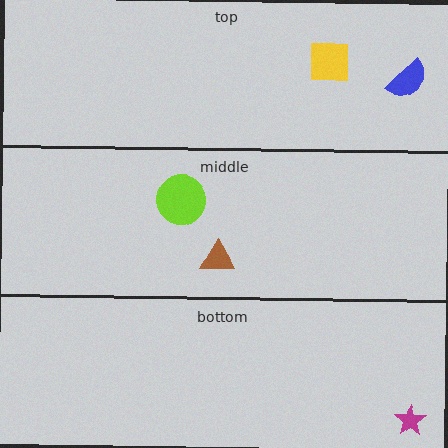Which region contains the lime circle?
The middle region.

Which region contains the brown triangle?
The middle region.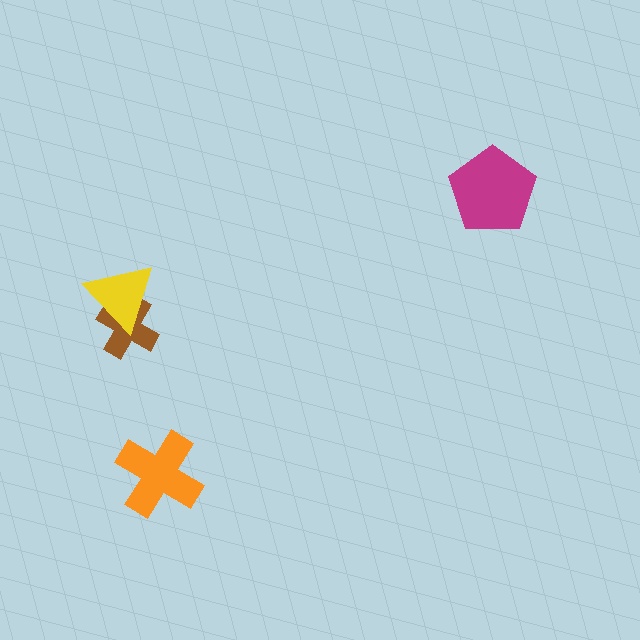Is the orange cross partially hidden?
No, no other shape covers it.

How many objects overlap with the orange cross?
0 objects overlap with the orange cross.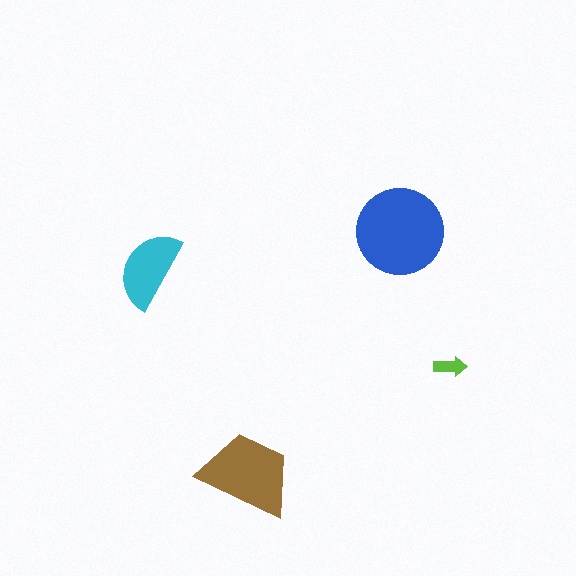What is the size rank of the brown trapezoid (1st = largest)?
2nd.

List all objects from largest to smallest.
The blue circle, the brown trapezoid, the cyan semicircle, the lime arrow.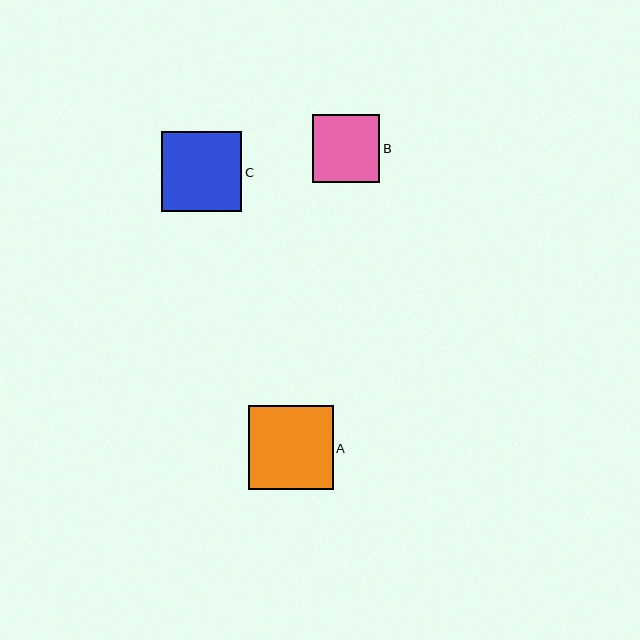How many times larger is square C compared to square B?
Square C is approximately 1.2 times the size of square B.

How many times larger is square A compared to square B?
Square A is approximately 1.3 times the size of square B.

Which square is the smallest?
Square B is the smallest with a size of approximately 68 pixels.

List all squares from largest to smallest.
From largest to smallest: A, C, B.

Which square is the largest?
Square A is the largest with a size of approximately 85 pixels.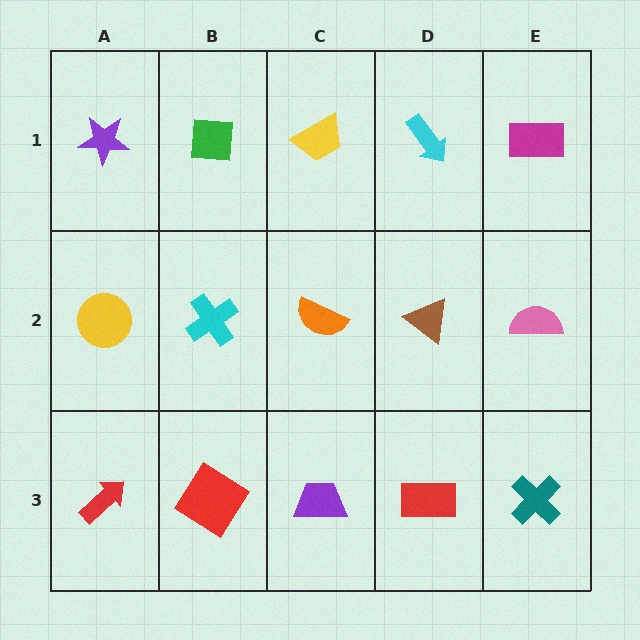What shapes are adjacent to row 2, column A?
A purple star (row 1, column A), a red arrow (row 3, column A), a cyan cross (row 2, column B).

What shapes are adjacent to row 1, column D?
A brown triangle (row 2, column D), a yellow trapezoid (row 1, column C), a magenta rectangle (row 1, column E).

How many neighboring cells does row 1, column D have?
3.